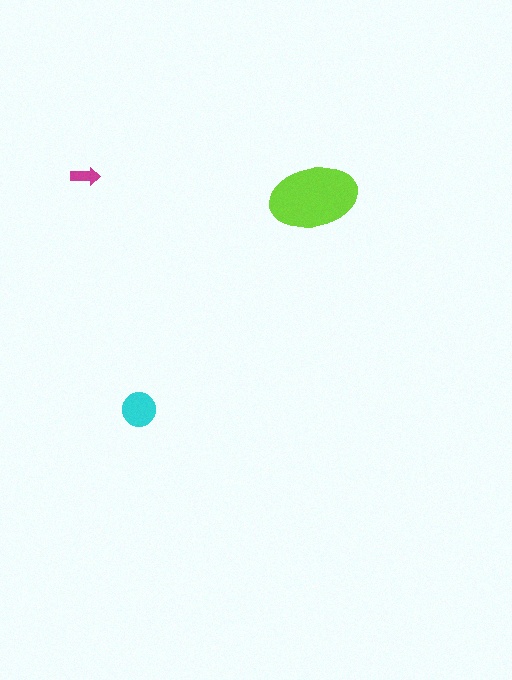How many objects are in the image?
There are 3 objects in the image.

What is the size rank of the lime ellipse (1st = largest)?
1st.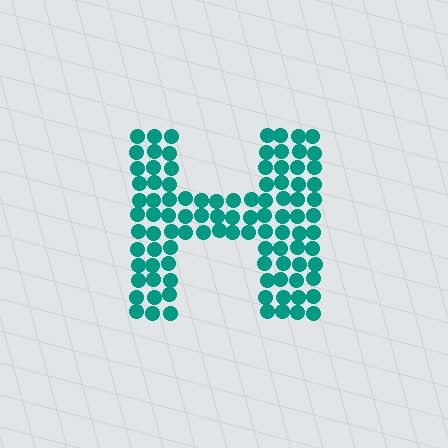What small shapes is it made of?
It is made of small circles.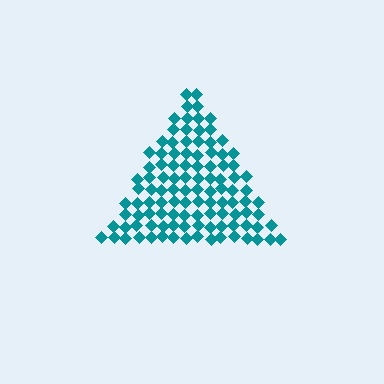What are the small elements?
The small elements are diamonds.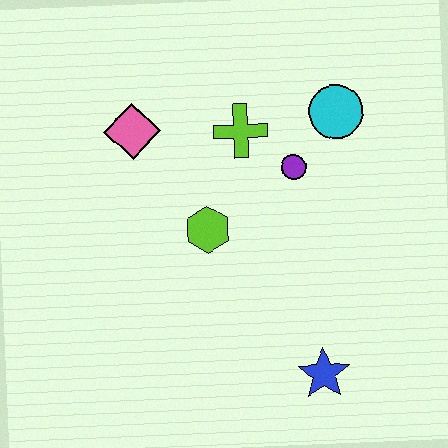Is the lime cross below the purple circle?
No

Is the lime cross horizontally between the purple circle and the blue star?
No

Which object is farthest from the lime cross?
The blue star is farthest from the lime cross.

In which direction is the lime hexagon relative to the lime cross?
The lime hexagon is below the lime cross.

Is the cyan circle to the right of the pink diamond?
Yes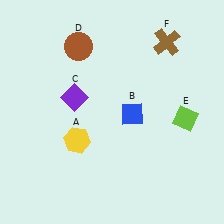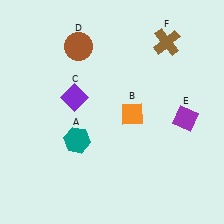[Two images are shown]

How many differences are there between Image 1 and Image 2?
There are 3 differences between the two images.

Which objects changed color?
A changed from yellow to teal. B changed from blue to orange. E changed from lime to purple.